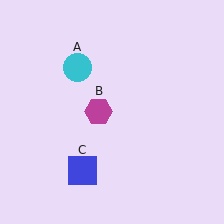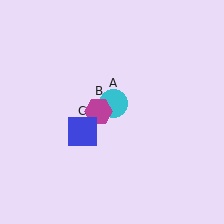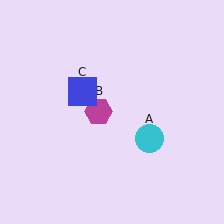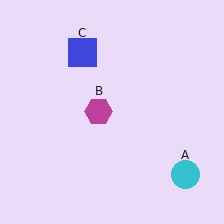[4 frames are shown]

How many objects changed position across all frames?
2 objects changed position: cyan circle (object A), blue square (object C).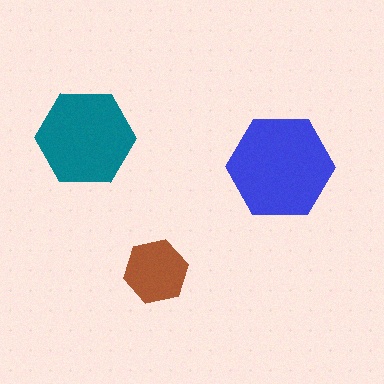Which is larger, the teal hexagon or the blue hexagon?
The blue one.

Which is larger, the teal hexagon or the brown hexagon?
The teal one.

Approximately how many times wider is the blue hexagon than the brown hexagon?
About 1.5 times wider.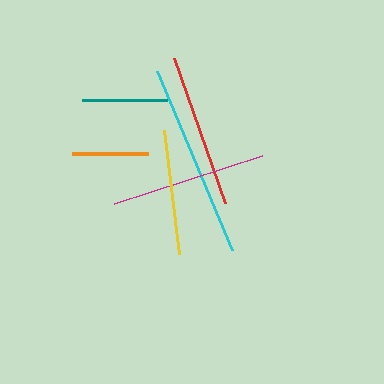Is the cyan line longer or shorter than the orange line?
The cyan line is longer than the orange line.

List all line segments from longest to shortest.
From longest to shortest: cyan, magenta, red, yellow, teal, orange.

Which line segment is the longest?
The cyan line is the longest at approximately 194 pixels.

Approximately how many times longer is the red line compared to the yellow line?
The red line is approximately 1.2 times the length of the yellow line.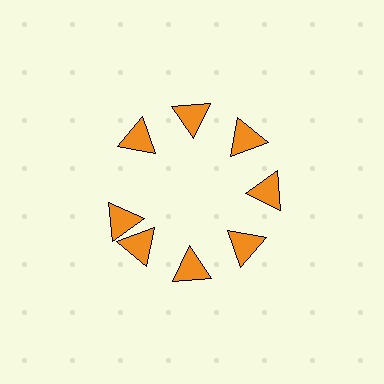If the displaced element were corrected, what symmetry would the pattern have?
It would have 8-fold rotational symmetry — the pattern would map onto itself every 45 degrees.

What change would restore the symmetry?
The symmetry would be restored by rotating it back into even spacing with its neighbors so that all 8 triangles sit at equal angles and equal distance from the center.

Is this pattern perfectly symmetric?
No. The 8 orange triangles are arranged in a ring, but one element near the 9 o'clock position is rotated out of alignment along the ring, breaking the 8-fold rotational symmetry.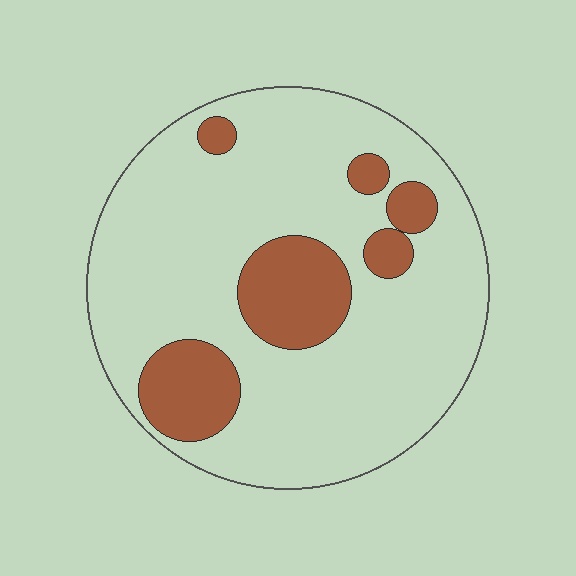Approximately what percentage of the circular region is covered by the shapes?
Approximately 20%.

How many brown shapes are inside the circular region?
6.